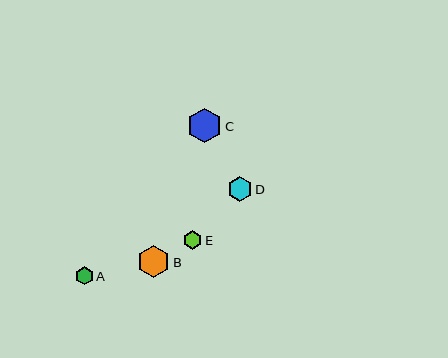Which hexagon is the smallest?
Hexagon A is the smallest with a size of approximately 18 pixels.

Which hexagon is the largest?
Hexagon C is the largest with a size of approximately 35 pixels.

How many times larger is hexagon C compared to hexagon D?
Hexagon C is approximately 1.4 times the size of hexagon D.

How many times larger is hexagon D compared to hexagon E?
Hexagon D is approximately 1.3 times the size of hexagon E.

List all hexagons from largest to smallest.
From largest to smallest: C, B, D, E, A.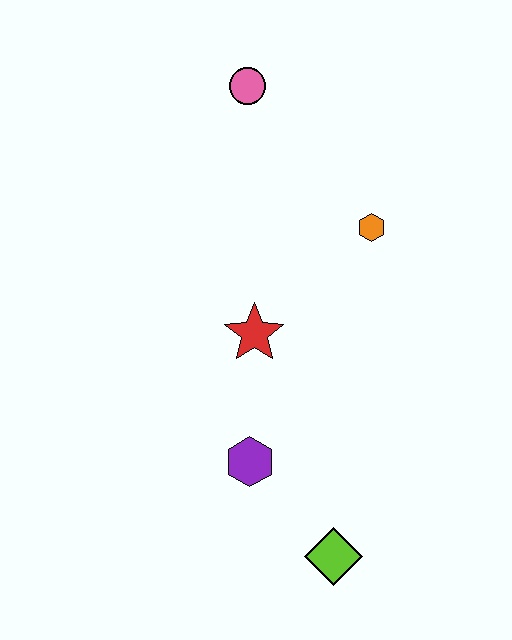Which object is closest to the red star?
The purple hexagon is closest to the red star.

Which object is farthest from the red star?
The pink circle is farthest from the red star.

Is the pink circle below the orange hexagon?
No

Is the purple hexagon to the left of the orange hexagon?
Yes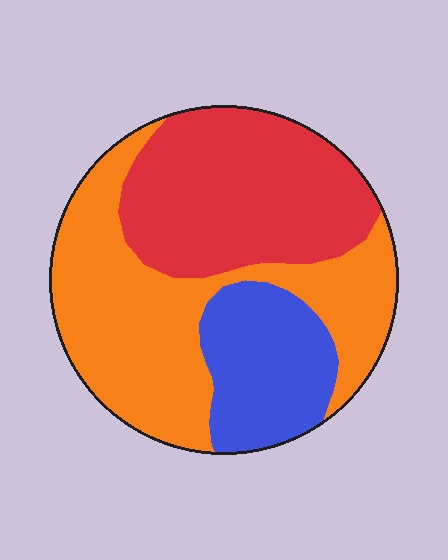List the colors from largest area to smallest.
From largest to smallest: orange, red, blue.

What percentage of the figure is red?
Red takes up between a quarter and a half of the figure.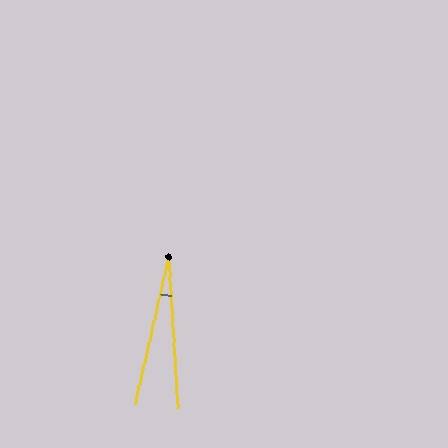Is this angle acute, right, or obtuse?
It is acute.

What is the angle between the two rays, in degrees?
Approximately 16 degrees.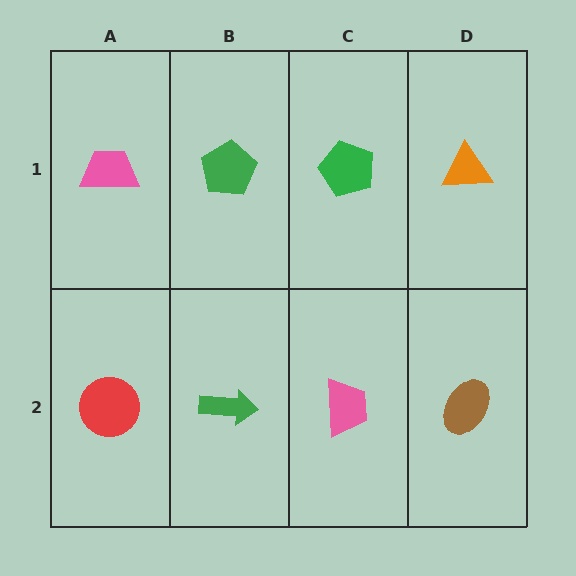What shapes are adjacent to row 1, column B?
A green arrow (row 2, column B), a pink trapezoid (row 1, column A), a green pentagon (row 1, column C).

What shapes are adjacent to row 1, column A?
A red circle (row 2, column A), a green pentagon (row 1, column B).